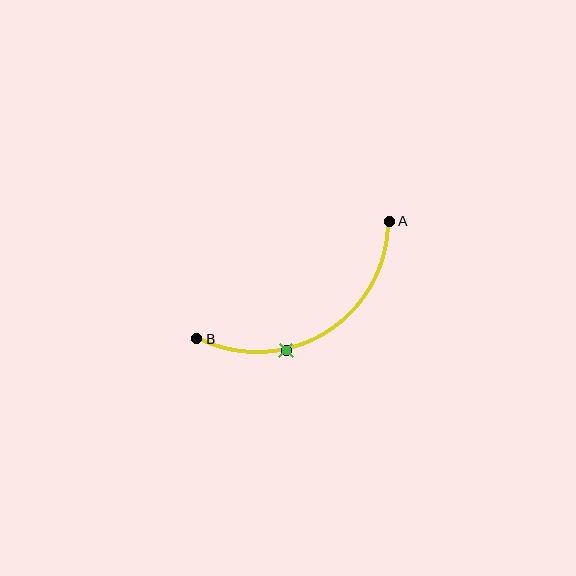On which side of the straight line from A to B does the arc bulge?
The arc bulges below the straight line connecting A and B.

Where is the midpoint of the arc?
The arc midpoint is the point on the curve farthest from the straight line joining A and B. It sits below that line.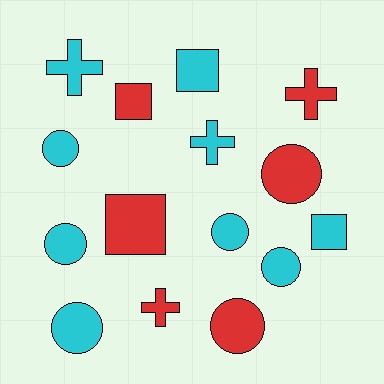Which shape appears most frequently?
Circle, with 7 objects.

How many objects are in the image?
There are 15 objects.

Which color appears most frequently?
Cyan, with 9 objects.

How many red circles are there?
There are 2 red circles.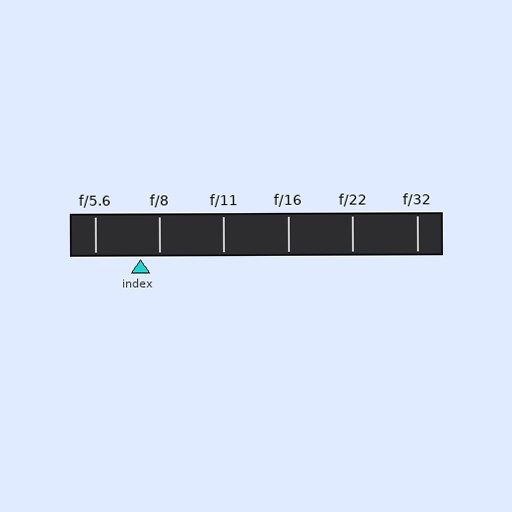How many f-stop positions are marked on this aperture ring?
There are 6 f-stop positions marked.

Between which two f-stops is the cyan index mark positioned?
The index mark is between f/5.6 and f/8.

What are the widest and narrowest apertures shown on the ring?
The widest aperture shown is f/5.6 and the narrowest is f/32.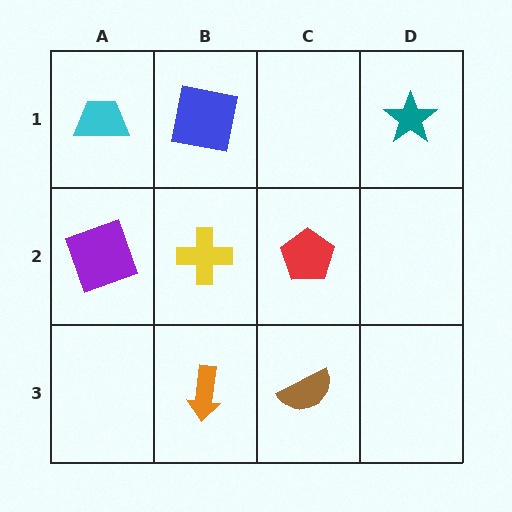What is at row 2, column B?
A yellow cross.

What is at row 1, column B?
A blue square.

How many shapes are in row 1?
3 shapes.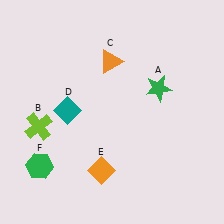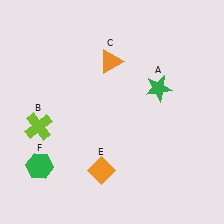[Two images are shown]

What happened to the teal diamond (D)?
The teal diamond (D) was removed in Image 2. It was in the top-left area of Image 1.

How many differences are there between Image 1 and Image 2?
There is 1 difference between the two images.